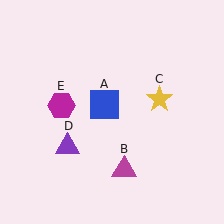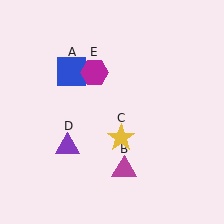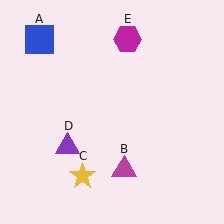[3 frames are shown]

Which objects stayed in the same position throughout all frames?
Magenta triangle (object B) and purple triangle (object D) remained stationary.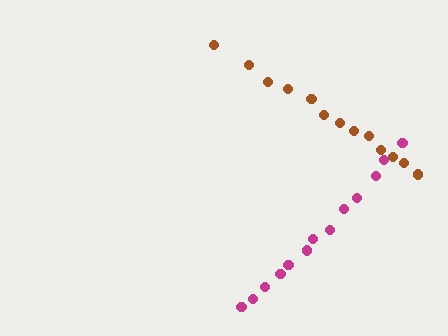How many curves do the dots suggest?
There are 2 distinct paths.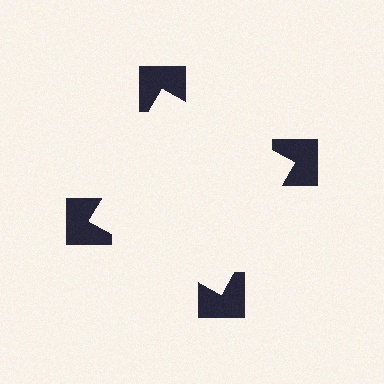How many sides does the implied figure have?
4 sides.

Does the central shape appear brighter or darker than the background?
It typically appears slightly brighter than the background, even though no actual brightness change is drawn.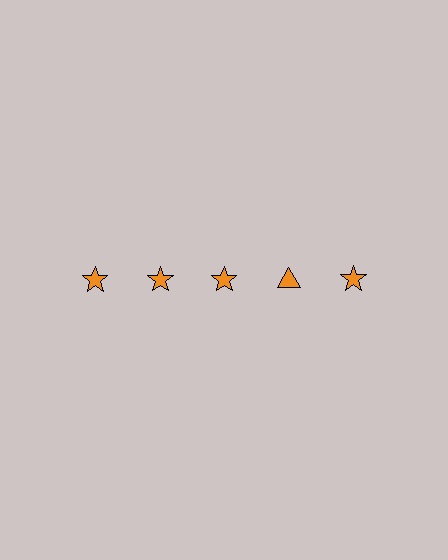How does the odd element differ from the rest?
It has a different shape: triangle instead of star.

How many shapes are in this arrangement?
There are 5 shapes arranged in a grid pattern.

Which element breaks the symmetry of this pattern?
The orange triangle in the top row, second from right column breaks the symmetry. All other shapes are orange stars.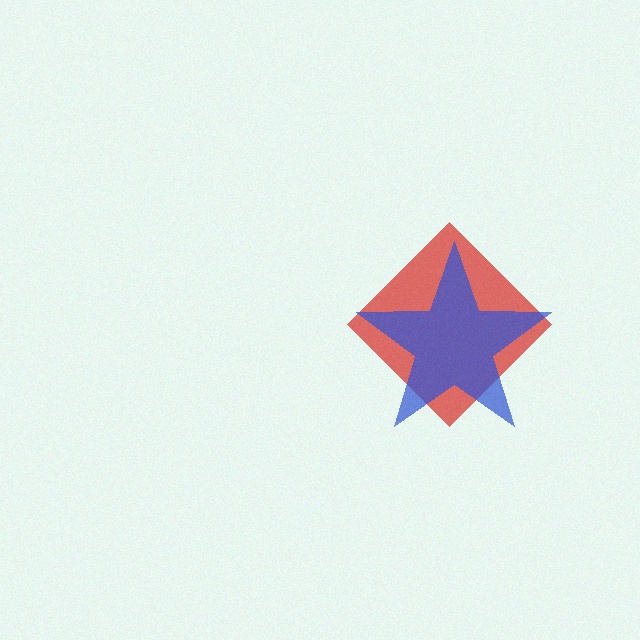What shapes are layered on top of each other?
The layered shapes are: a red diamond, a blue star.